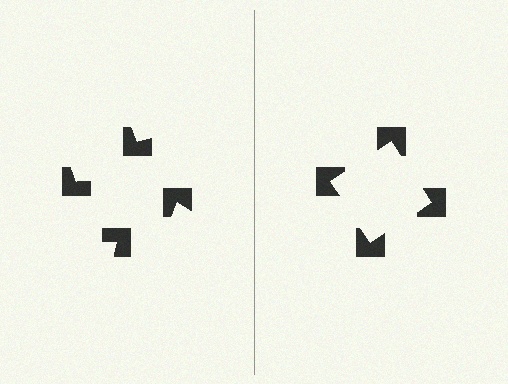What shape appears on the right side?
An illusory square.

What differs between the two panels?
The notched squares are positioned identically on both sides; only the wedge orientations differ. On the right they align to a square; on the left they are misaligned.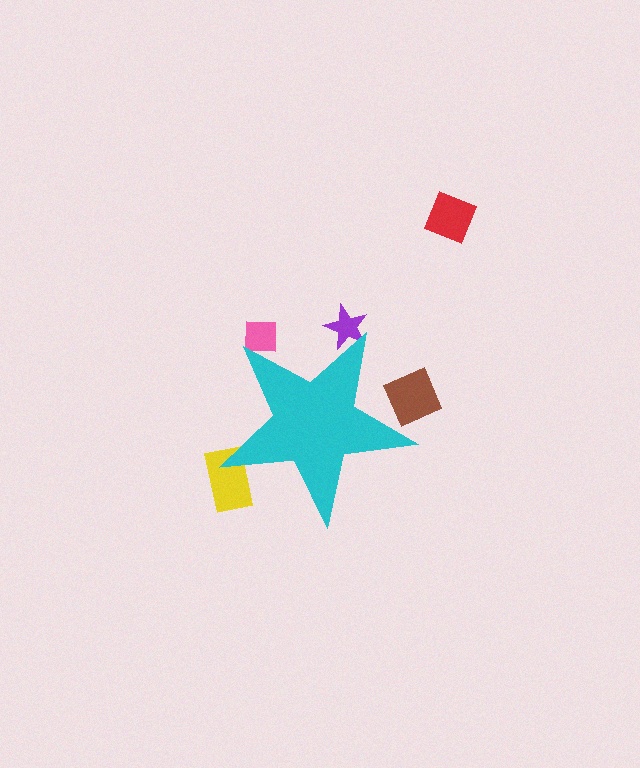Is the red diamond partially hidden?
No, the red diamond is fully visible.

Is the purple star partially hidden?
Yes, the purple star is partially hidden behind the cyan star.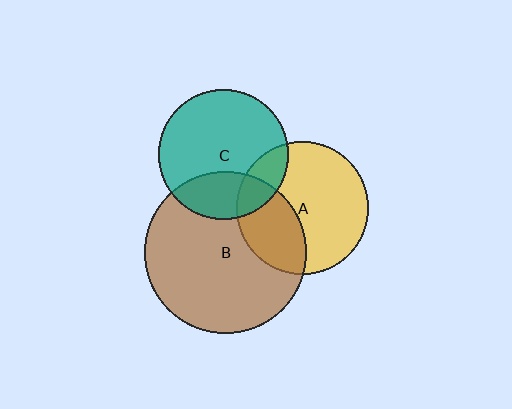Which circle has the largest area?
Circle B (brown).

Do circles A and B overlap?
Yes.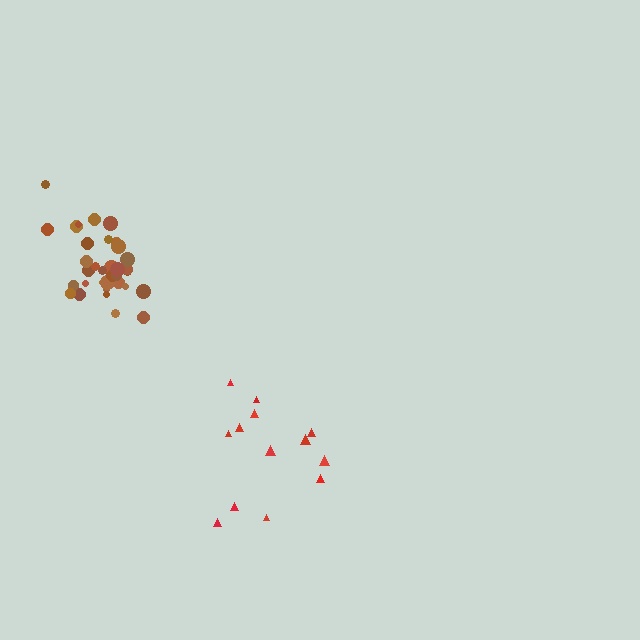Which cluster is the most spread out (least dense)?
Red.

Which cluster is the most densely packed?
Brown.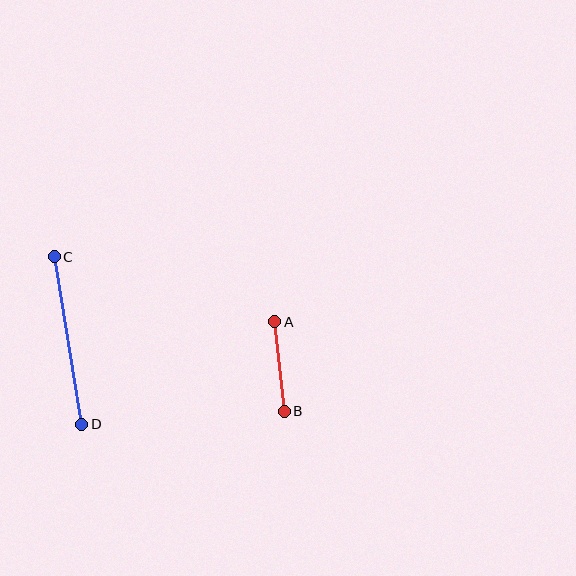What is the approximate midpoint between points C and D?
The midpoint is at approximately (68, 341) pixels.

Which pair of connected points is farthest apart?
Points C and D are farthest apart.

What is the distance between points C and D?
The distance is approximately 170 pixels.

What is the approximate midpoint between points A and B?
The midpoint is at approximately (279, 366) pixels.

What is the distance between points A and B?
The distance is approximately 90 pixels.